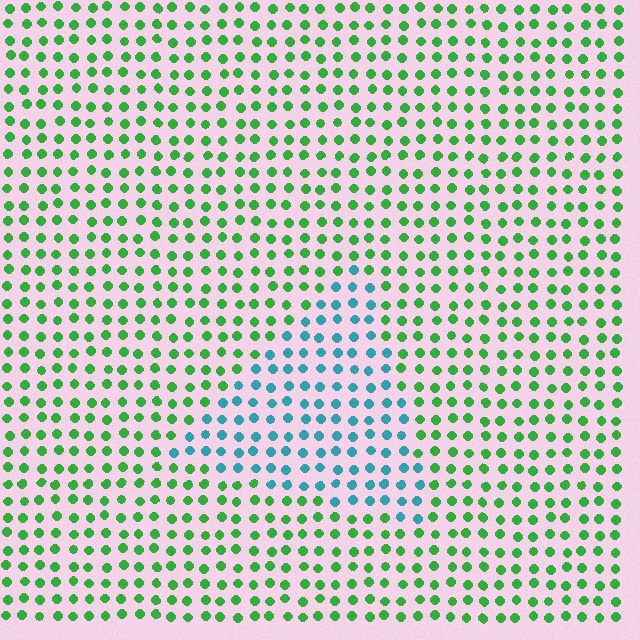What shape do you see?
I see a triangle.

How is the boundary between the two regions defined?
The boundary is defined purely by a slight shift in hue (about 61 degrees). Spacing, size, and orientation are identical on both sides.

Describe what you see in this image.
The image is filled with small green elements in a uniform arrangement. A triangle-shaped region is visible where the elements are tinted to a slightly different hue, forming a subtle color boundary.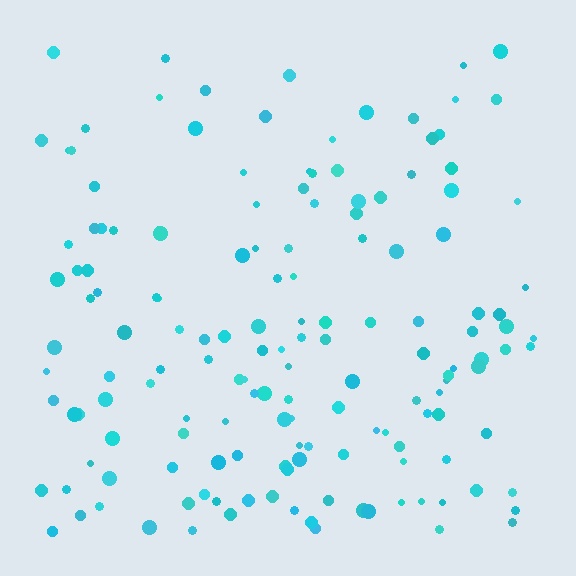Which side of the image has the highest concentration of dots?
The bottom.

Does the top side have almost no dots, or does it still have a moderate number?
Still a moderate number, just noticeably fewer than the bottom.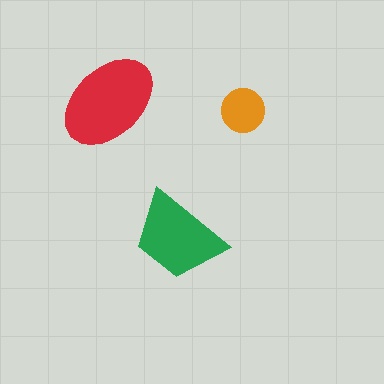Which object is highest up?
The red ellipse is topmost.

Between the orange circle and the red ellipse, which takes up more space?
The red ellipse.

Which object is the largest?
The red ellipse.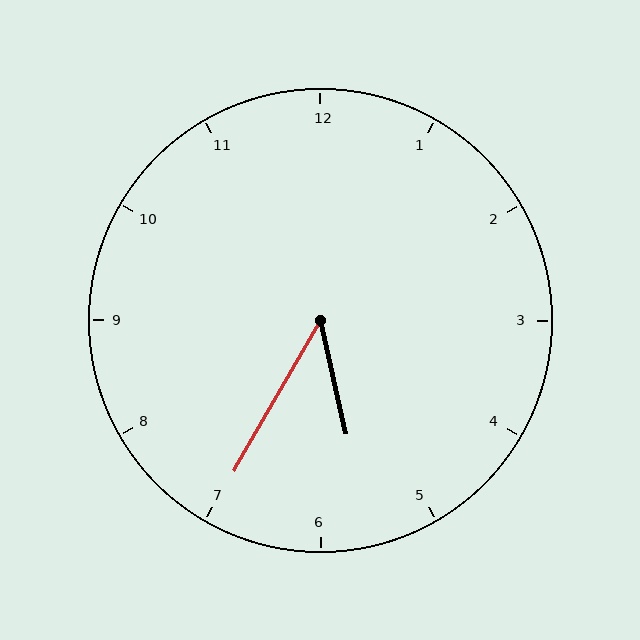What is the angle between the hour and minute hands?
Approximately 42 degrees.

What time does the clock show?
5:35.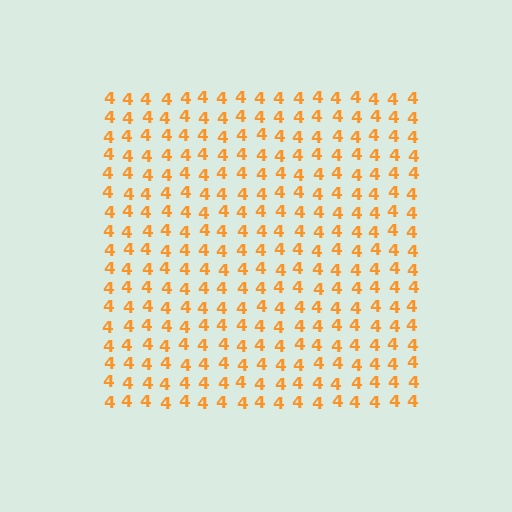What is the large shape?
The large shape is a square.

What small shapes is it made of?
It is made of small digit 4's.